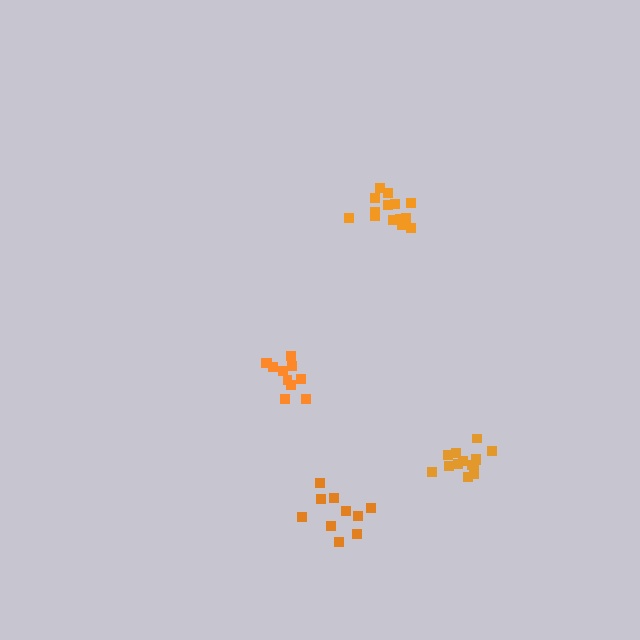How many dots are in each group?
Group 1: 10 dots, Group 2: 11 dots, Group 3: 14 dots, Group 4: 14 dots (49 total).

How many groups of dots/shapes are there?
There are 4 groups.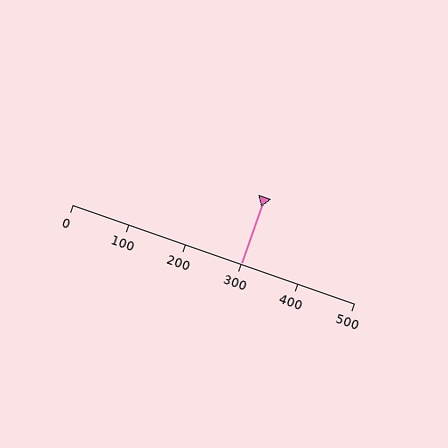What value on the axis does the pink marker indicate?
The marker indicates approximately 300.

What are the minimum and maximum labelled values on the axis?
The axis runs from 0 to 500.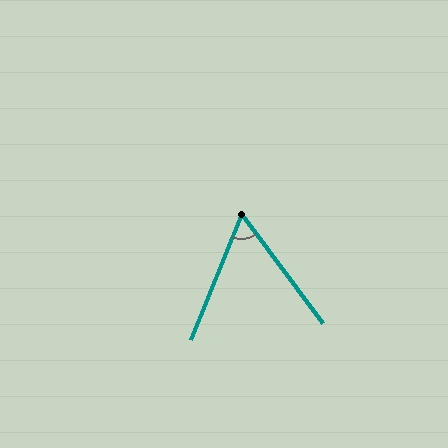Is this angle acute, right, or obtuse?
It is acute.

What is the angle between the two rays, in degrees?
Approximately 58 degrees.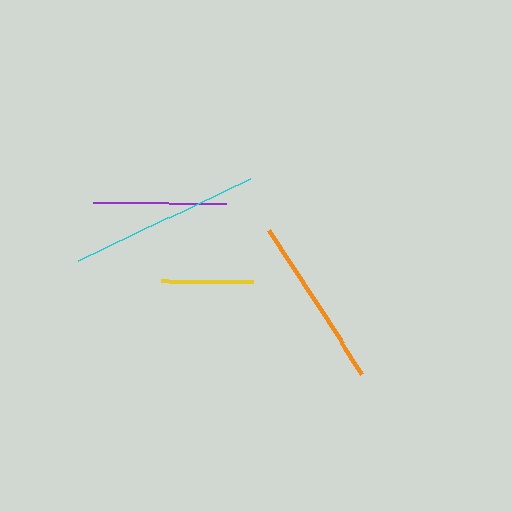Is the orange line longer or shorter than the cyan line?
The cyan line is longer than the orange line.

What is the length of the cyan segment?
The cyan segment is approximately 191 pixels long.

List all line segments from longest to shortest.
From longest to shortest: cyan, orange, purple, yellow.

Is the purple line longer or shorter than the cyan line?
The cyan line is longer than the purple line.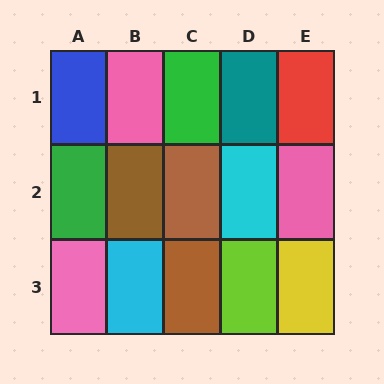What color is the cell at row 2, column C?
Brown.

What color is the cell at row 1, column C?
Green.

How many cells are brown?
3 cells are brown.